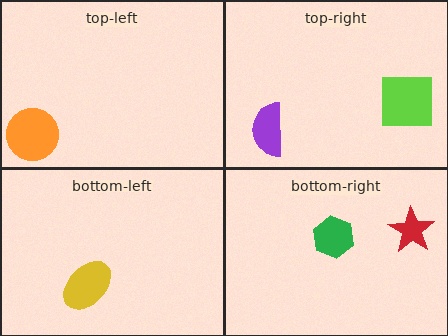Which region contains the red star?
The bottom-right region.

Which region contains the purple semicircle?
The top-right region.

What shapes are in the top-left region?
The orange circle.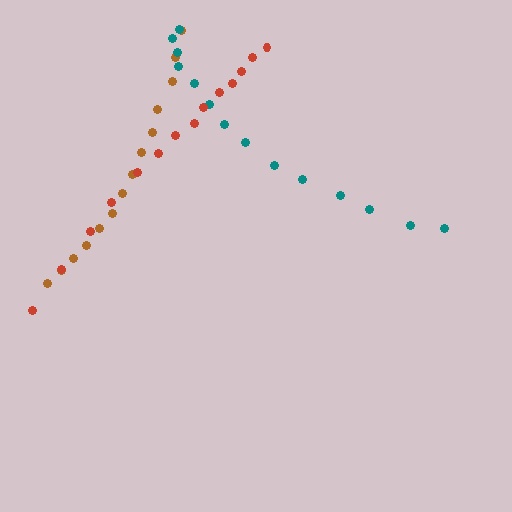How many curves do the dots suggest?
There are 3 distinct paths.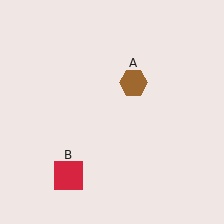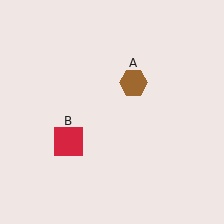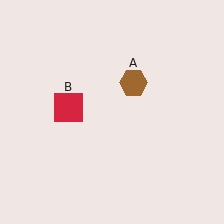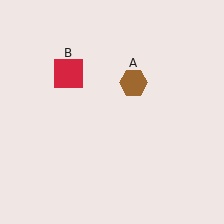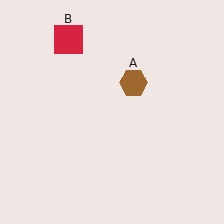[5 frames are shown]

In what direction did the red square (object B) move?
The red square (object B) moved up.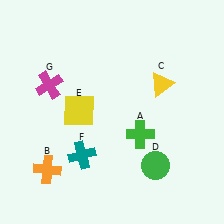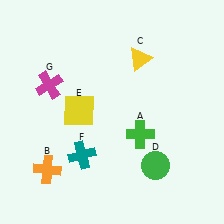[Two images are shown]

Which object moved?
The yellow triangle (C) moved up.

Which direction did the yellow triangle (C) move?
The yellow triangle (C) moved up.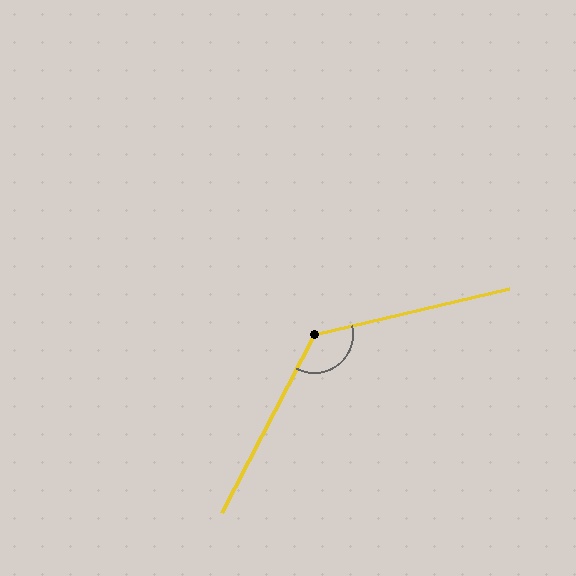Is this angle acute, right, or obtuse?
It is obtuse.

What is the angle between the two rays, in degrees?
Approximately 131 degrees.